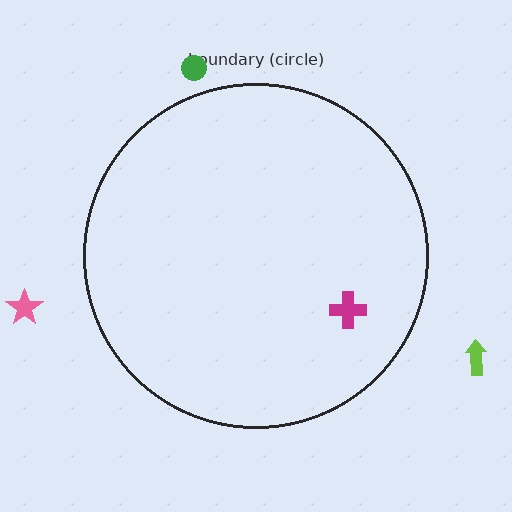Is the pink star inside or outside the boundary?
Outside.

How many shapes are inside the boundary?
1 inside, 3 outside.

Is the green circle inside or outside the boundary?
Outside.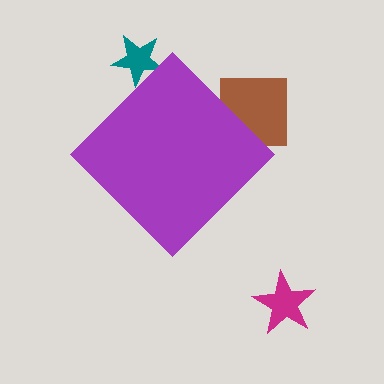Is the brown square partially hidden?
Yes, the brown square is partially hidden behind the purple diamond.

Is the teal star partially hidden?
Yes, the teal star is partially hidden behind the purple diamond.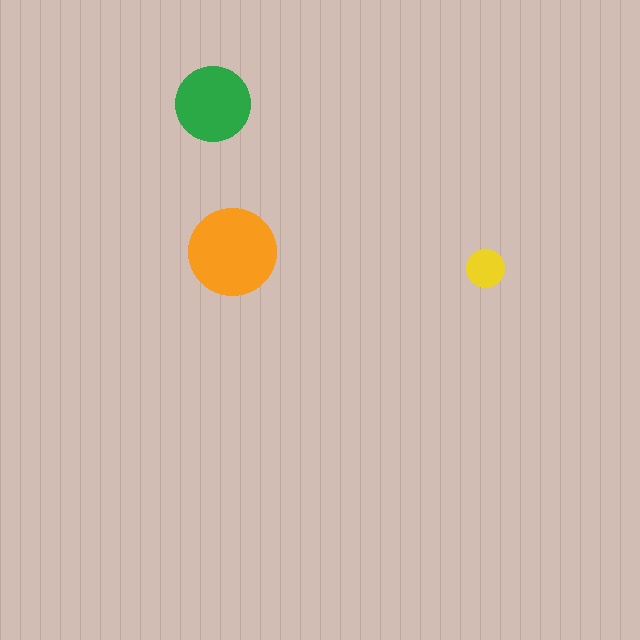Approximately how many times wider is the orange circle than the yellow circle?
About 2.5 times wider.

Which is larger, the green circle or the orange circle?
The orange one.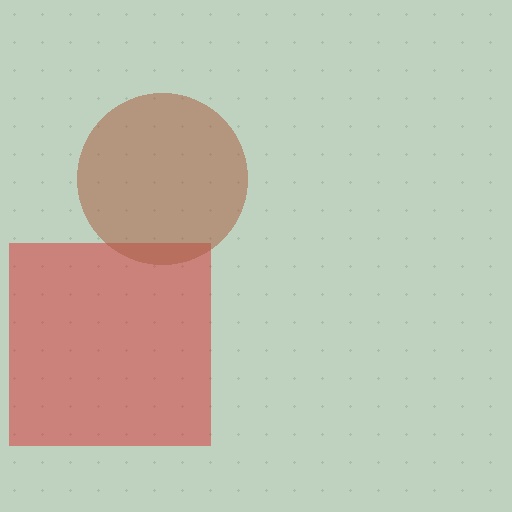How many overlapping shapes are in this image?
There are 2 overlapping shapes in the image.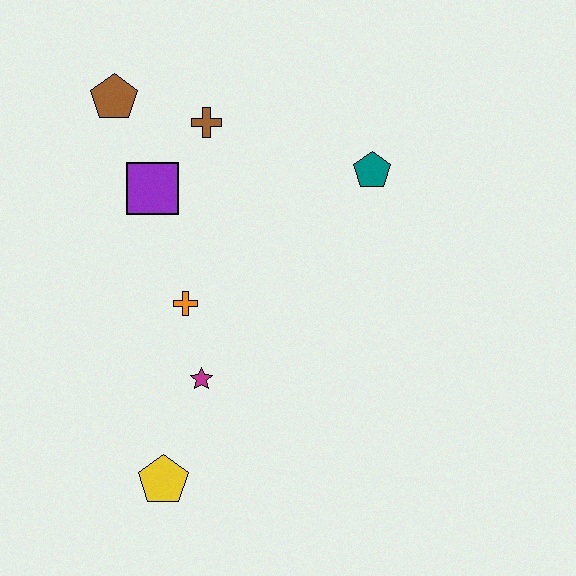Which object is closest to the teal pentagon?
The brown cross is closest to the teal pentagon.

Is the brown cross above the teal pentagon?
Yes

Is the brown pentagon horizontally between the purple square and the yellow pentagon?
No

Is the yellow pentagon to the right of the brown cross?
No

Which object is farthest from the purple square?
The yellow pentagon is farthest from the purple square.